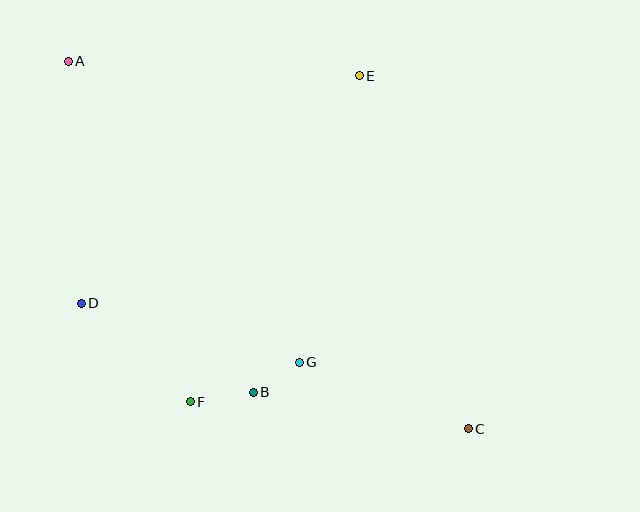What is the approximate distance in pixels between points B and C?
The distance between B and C is approximately 218 pixels.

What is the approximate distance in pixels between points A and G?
The distance between A and G is approximately 380 pixels.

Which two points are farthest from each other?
Points A and C are farthest from each other.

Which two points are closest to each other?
Points B and G are closest to each other.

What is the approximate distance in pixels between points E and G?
The distance between E and G is approximately 293 pixels.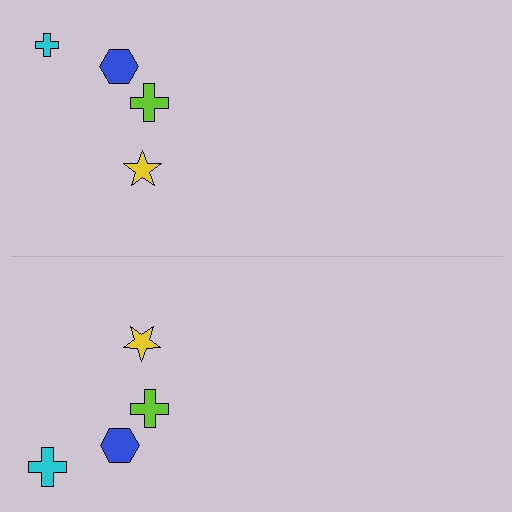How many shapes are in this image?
There are 8 shapes in this image.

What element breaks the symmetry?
The cyan cross on the bottom side has a different size than its mirror counterpart.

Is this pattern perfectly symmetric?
No, the pattern is not perfectly symmetric. The cyan cross on the bottom side has a different size than its mirror counterpart.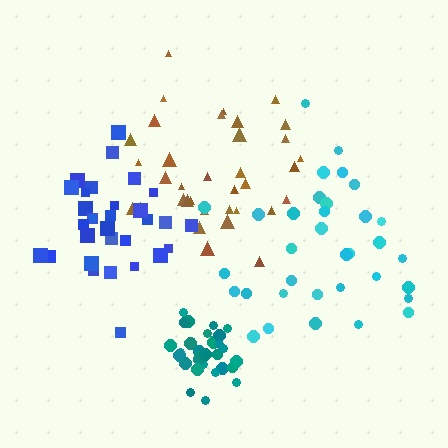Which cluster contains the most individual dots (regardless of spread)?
Brown (35).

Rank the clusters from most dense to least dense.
teal, blue, brown, cyan.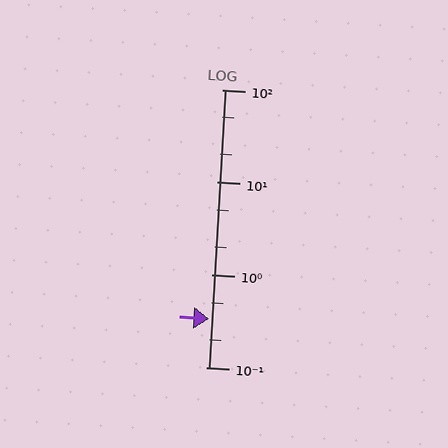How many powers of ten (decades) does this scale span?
The scale spans 3 decades, from 0.1 to 100.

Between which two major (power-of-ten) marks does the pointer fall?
The pointer is between 0.1 and 1.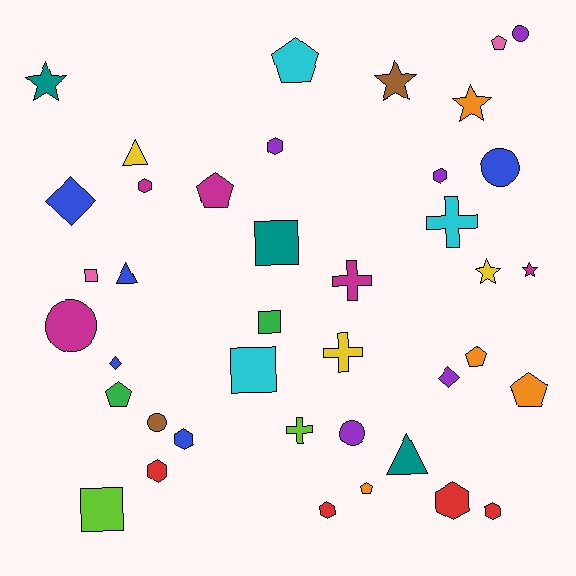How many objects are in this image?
There are 40 objects.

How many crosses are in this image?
There are 4 crosses.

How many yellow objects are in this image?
There are 3 yellow objects.